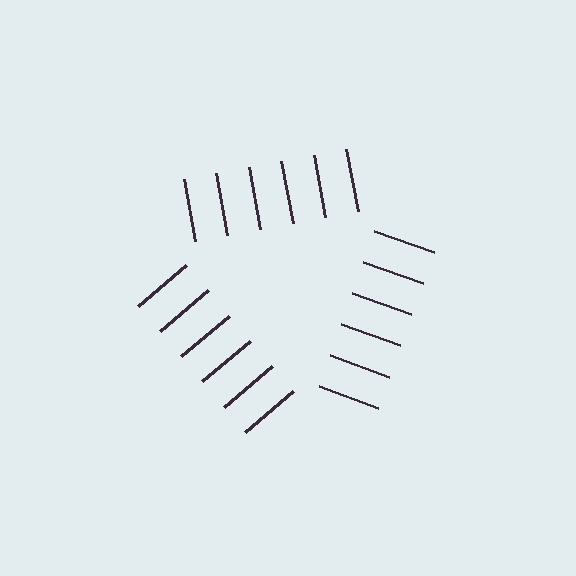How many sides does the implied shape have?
3 sides — the line-ends trace a triangle.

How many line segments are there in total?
18 — 6 along each of the 3 edges.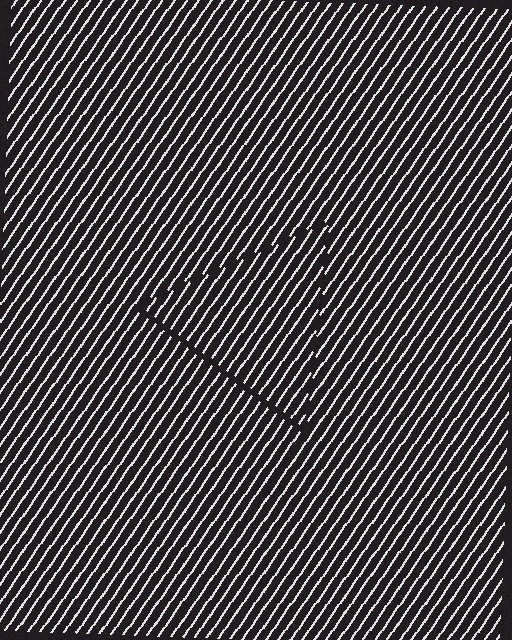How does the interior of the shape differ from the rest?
The interior of the shape contains the same grating, shifted by half a period — the contour is defined by the phase discontinuity where line-ends from the inner and outer gratings abut.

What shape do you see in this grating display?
An illusory triangle. The interior of the shape contains the same grating, shifted by half a period — the contour is defined by the phase discontinuity where line-ends from the inner and outer gratings abut.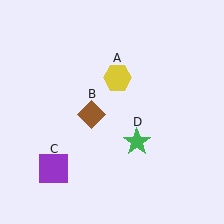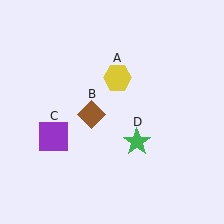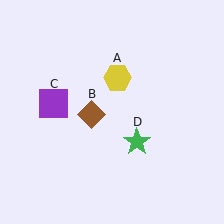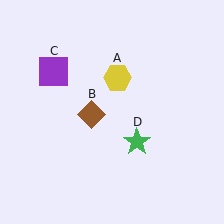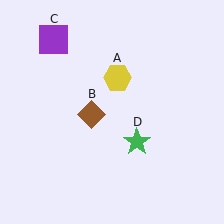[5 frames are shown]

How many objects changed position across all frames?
1 object changed position: purple square (object C).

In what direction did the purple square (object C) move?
The purple square (object C) moved up.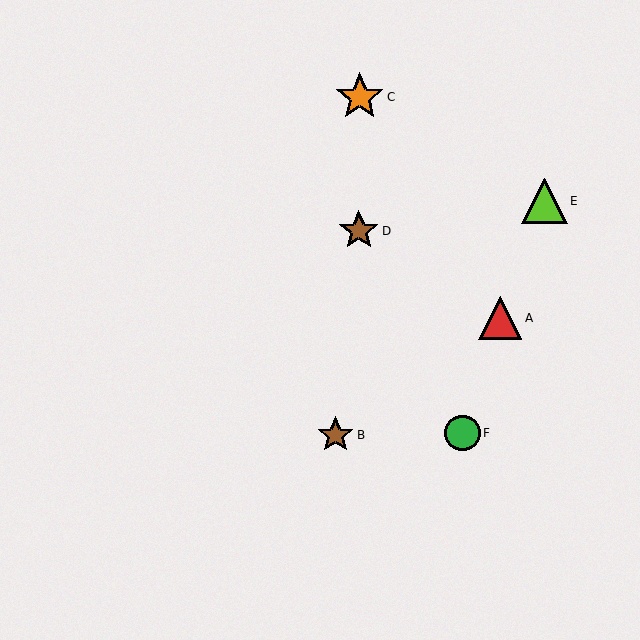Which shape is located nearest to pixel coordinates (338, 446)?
The brown star (labeled B) at (336, 435) is nearest to that location.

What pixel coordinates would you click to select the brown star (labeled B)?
Click at (336, 435) to select the brown star B.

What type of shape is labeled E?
Shape E is a lime triangle.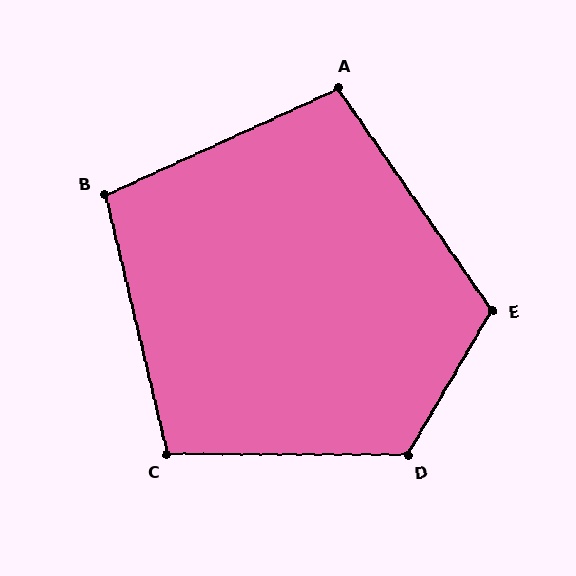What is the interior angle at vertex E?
Approximately 115 degrees (obtuse).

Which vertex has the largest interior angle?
D, at approximately 120 degrees.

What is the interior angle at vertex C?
Approximately 104 degrees (obtuse).